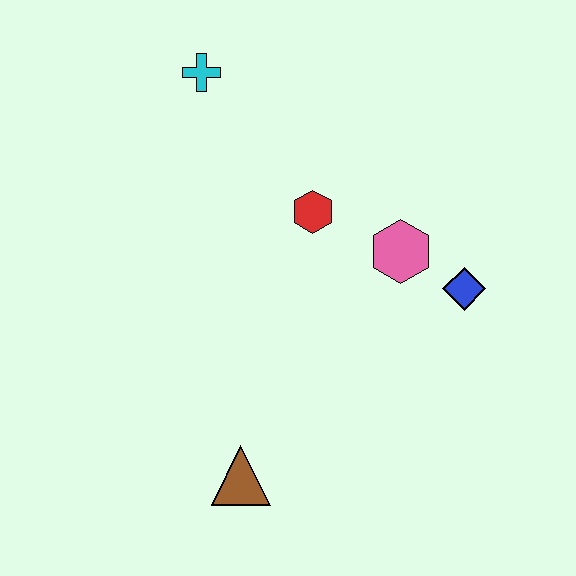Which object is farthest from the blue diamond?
The cyan cross is farthest from the blue diamond.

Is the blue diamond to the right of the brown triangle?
Yes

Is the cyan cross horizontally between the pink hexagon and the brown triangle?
No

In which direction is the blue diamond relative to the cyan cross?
The blue diamond is to the right of the cyan cross.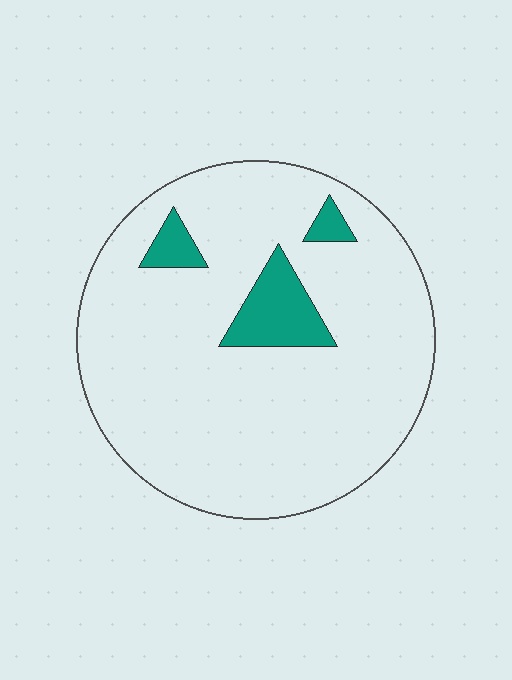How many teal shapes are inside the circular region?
3.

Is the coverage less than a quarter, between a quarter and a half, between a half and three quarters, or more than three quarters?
Less than a quarter.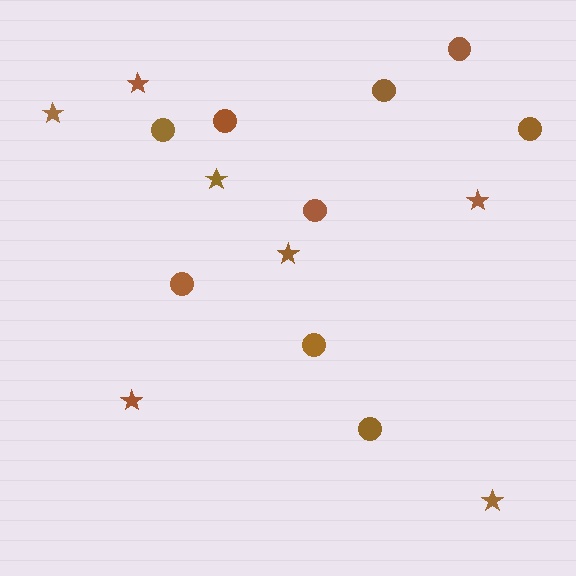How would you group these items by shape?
There are 2 groups: one group of circles (9) and one group of stars (7).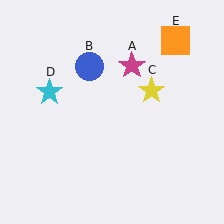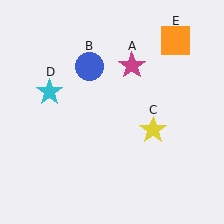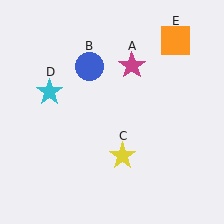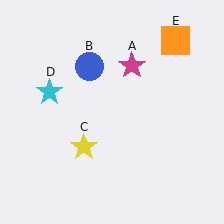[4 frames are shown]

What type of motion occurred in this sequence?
The yellow star (object C) rotated clockwise around the center of the scene.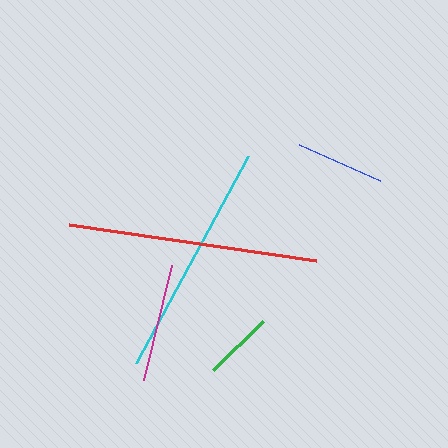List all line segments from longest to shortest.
From longest to shortest: red, cyan, magenta, blue, green.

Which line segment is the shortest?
The green line is the shortest at approximately 70 pixels.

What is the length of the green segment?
The green segment is approximately 70 pixels long.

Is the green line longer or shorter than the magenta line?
The magenta line is longer than the green line.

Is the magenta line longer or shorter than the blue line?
The magenta line is longer than the blue line.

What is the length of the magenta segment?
The magenta segment is approximately 118 pixels long.